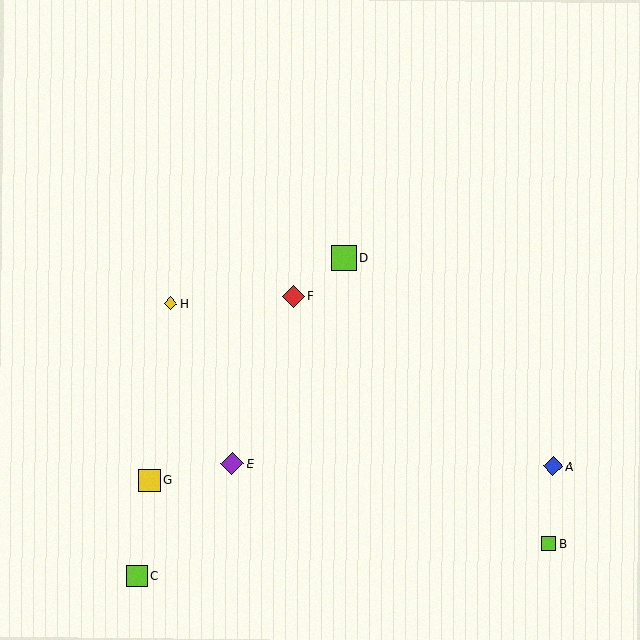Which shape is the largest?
The lime square (labeled D) is the largest.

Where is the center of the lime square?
The center of the lime square is at (137, 576).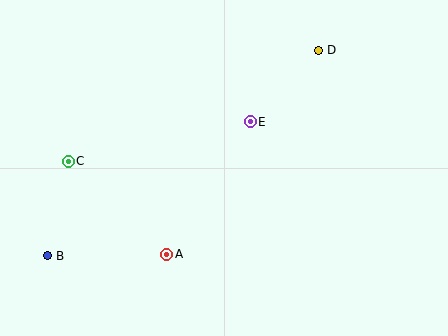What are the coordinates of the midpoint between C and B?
The midpoint between C and B is at (58, 209).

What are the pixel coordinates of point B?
Point B is at (48, 256).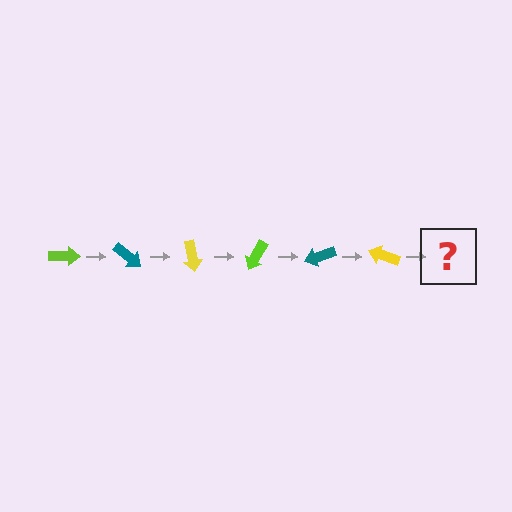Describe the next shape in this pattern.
It should be a lime arrow, rotated 240 degrees from the start.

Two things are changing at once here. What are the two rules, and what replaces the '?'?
The two rules are that it rotates 40 degrees each step and the color cycles through lime, teal, and yellow. The '?' should be a lime arrow, rotated 240 degrees from the start.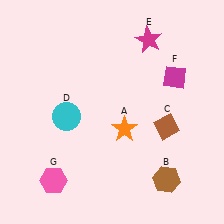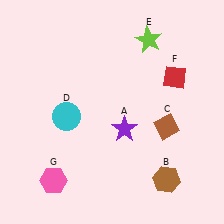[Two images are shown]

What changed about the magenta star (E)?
In Image 1, E is magenta. In Image 2, it changed to lime.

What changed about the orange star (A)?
In Image 1, A is orange. In Image 2, it changed to purple.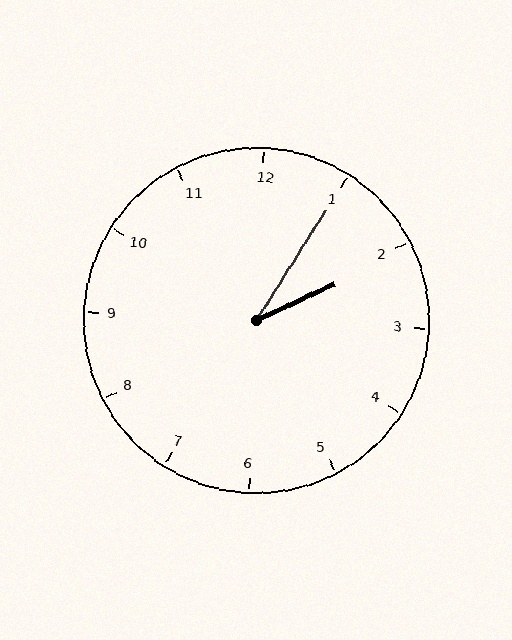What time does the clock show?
2:05.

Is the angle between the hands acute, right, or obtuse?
It is acute.